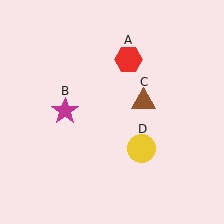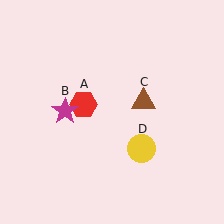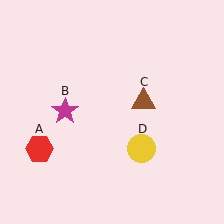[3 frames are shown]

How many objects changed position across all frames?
1 object changed position: red hexagon (object A).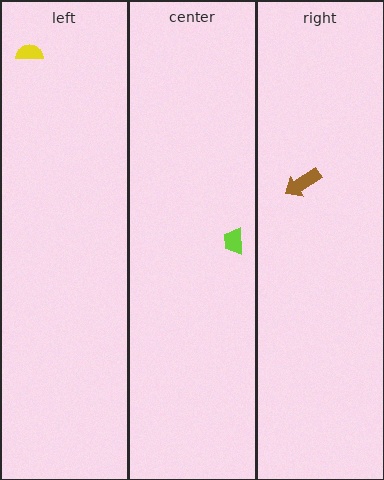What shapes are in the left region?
The yellow semicircle.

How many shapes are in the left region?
1.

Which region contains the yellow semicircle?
The left region.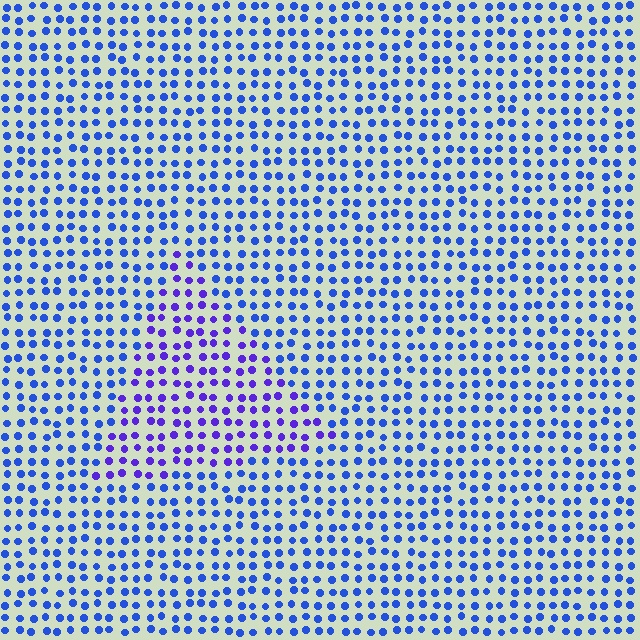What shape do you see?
I see a triangle.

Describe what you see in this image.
The image is filled with small blue elements in a uniform arrangement. A triangle-shaped region is visible where the elements are tinted to a slightly different hue, forming a subtle color boundary.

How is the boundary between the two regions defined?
The boundary is defined purely by a slight shift in hue (about 33 degrees). Spacing, size, and orientation are identical on both sides.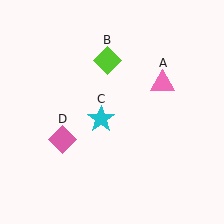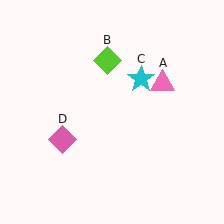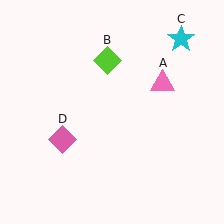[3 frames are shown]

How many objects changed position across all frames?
1 object changed position: cyan star (object C).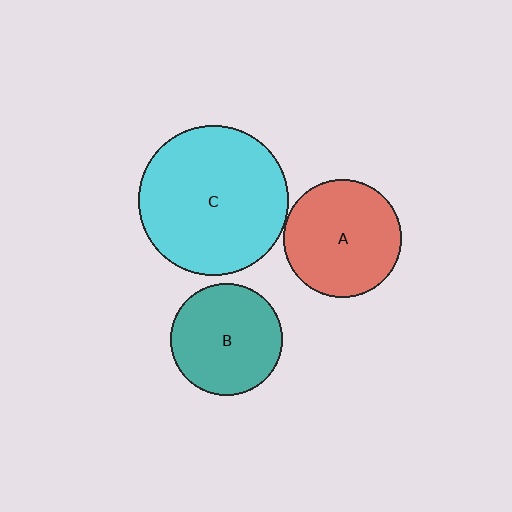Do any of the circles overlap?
No, none of the circles overlap.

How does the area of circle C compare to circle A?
Approximately 1.6 times.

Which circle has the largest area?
Circle C (cyan).